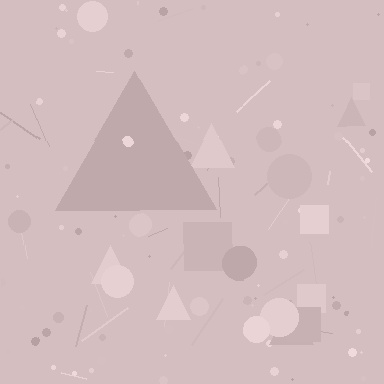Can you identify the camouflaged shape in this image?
The camouflaged shape is a triangle.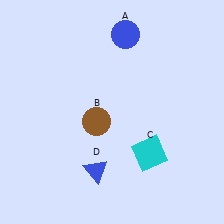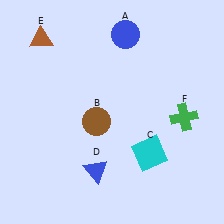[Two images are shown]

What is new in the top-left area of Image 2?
A brown triangle (E) was added in the top-left area of Image 2.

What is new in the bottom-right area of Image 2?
A green cross (F) was added in the bottom-right area of Image 2.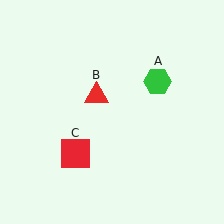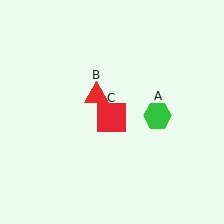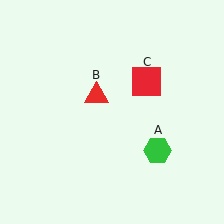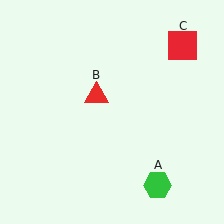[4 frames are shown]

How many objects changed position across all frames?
2 objects changed position: green hexagon (object A), red square (object C).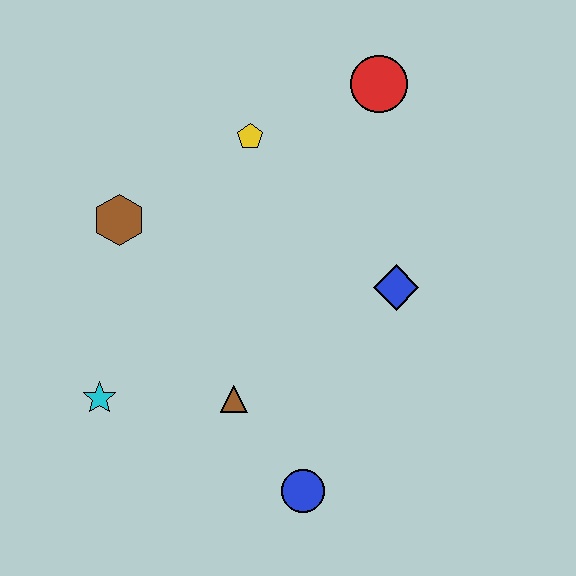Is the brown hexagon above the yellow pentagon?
No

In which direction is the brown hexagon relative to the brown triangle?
The brown hexagon is above the brown triangle.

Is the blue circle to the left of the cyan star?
No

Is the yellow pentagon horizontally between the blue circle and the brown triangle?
Yes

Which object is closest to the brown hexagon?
The yellow pentagon is closest to the brown hexagon.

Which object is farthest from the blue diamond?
The cyan star is farthest from the blue diamond.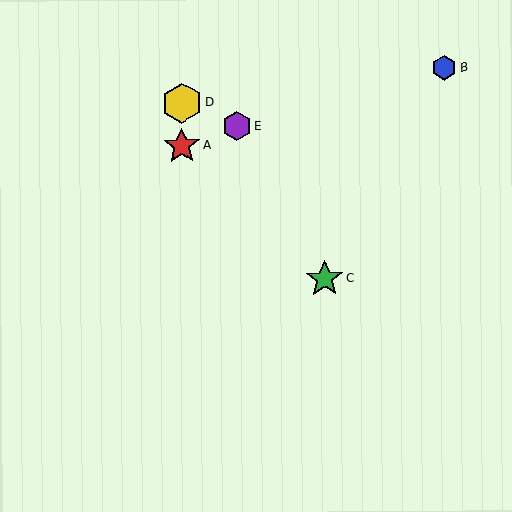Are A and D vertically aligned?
Yes, both are at x≈182.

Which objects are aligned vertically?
Objects A, D are aligned vertically.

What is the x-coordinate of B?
Object B is at x≈444.